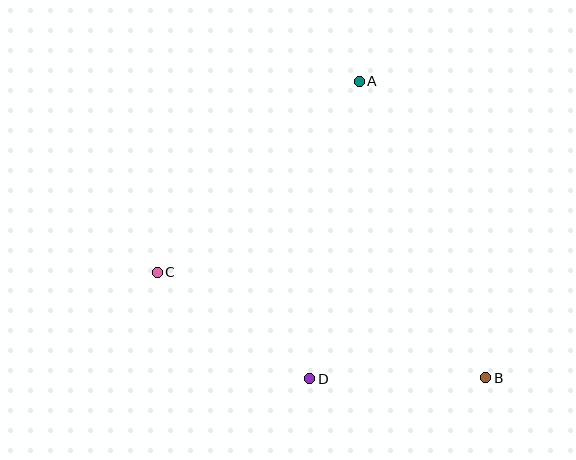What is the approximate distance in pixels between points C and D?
The distance between C and D is approximately 186 pixels.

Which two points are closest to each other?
Points B and D are closest to each other.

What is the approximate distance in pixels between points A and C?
The distance between A and C is approximately 278 pixels.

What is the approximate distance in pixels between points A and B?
The distance between A and B is approximately 323 pixels.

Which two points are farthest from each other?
Points B and C are farthest from each other.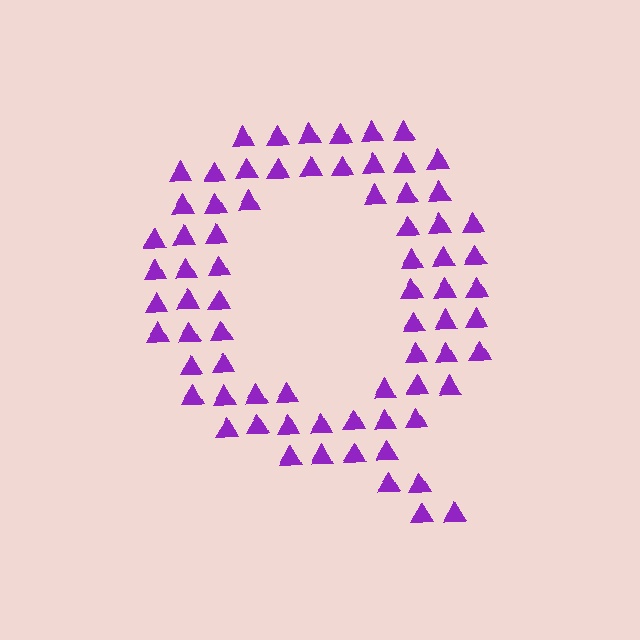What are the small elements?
The small elements are triangles.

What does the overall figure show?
The overall figure shows the letter Q.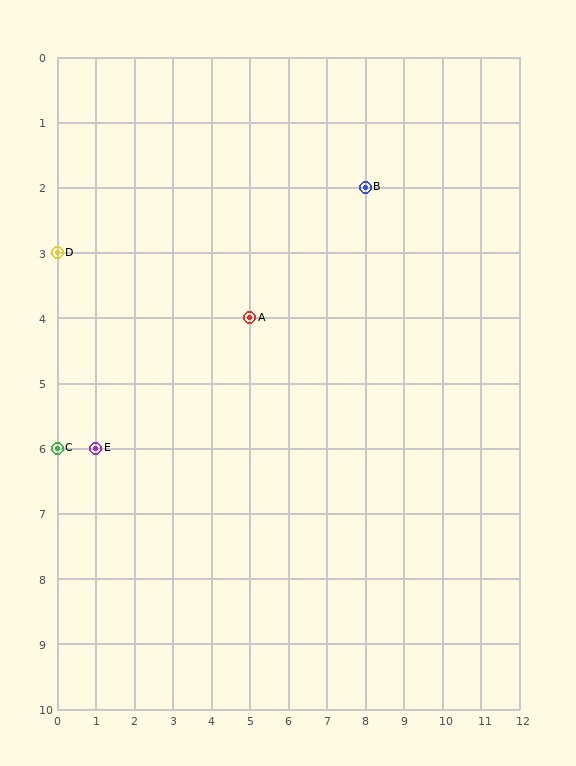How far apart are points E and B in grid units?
Points E and B are 7 columns and 4 rows apart (about 8.1 grid units diagonally).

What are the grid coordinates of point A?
Point A is at grid coordinates (5, 4).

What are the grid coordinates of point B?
Point B is at grid coordinates (8, 2).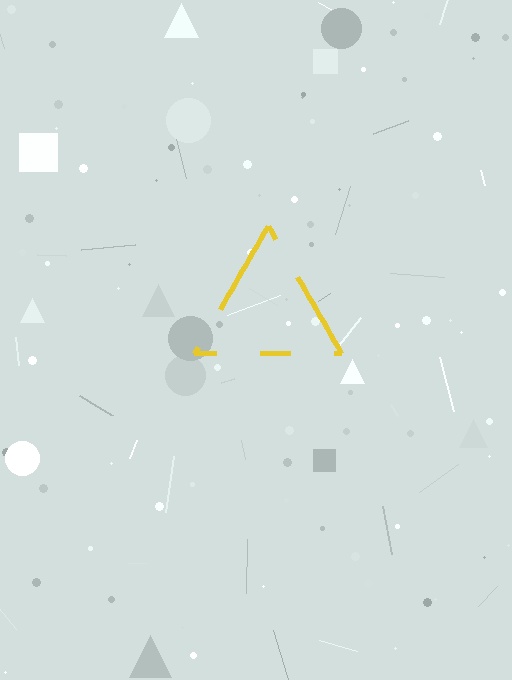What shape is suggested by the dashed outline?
The dashed outline suggests a triangle.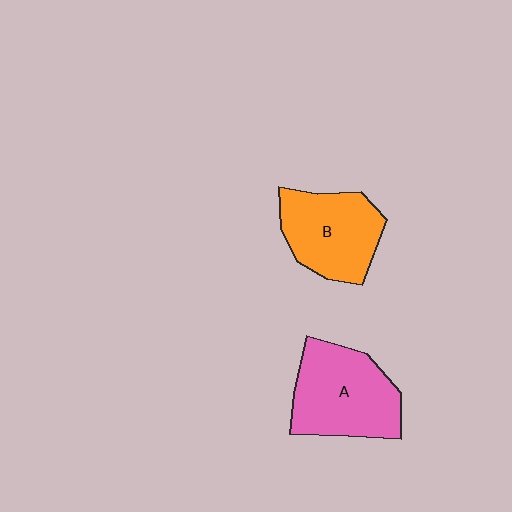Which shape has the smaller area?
Shape B (orange).